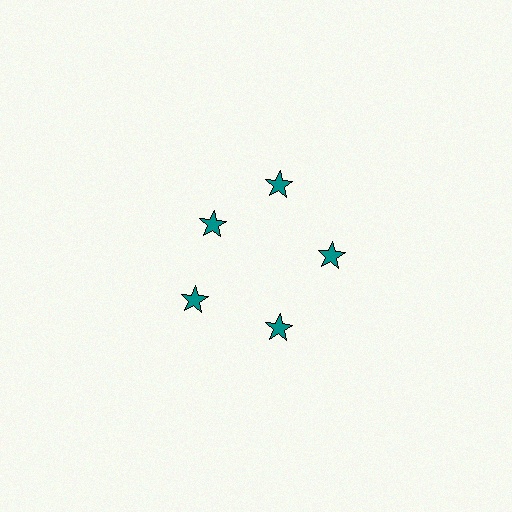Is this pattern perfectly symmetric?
No. The 5 teal stars are arranged in a ring, but one element near the 10 o'clock position is pulled inward toward the center, breaking the 5-fold rotational symmetry.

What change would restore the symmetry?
The symmetry would be restored by moving it outward, back onto the ring so that all 5 stars sit at equal angles and equal distance from the center.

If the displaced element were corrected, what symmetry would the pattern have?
It would have 5-fold rotational symmetry — the pattern would map onto itself every 72 degrees.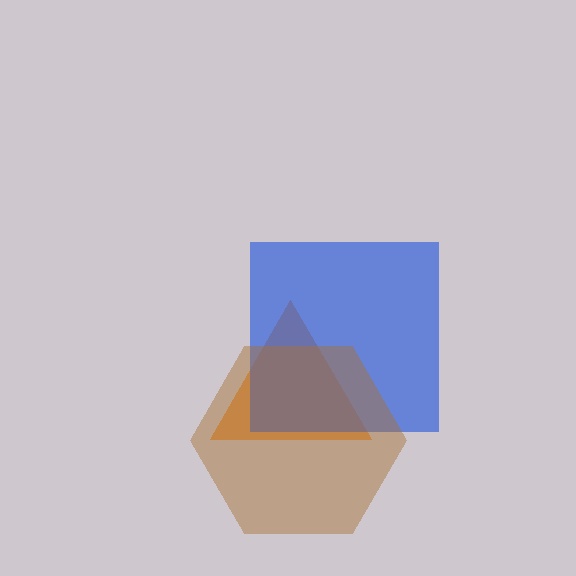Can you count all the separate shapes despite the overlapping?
Yes, there are 3 separate shapes.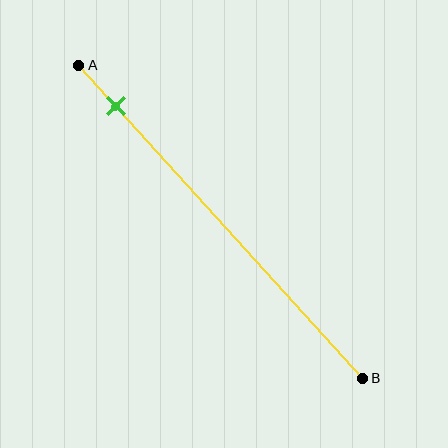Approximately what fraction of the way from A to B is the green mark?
The green mark is approximately 15% of the way from A to B.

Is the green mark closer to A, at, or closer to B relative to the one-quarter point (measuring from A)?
The green mark is closer to point A than the one-quarter point of segment AB.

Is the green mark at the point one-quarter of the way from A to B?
No, the mark is at about 15% from A, not at the 25% one-quarter point.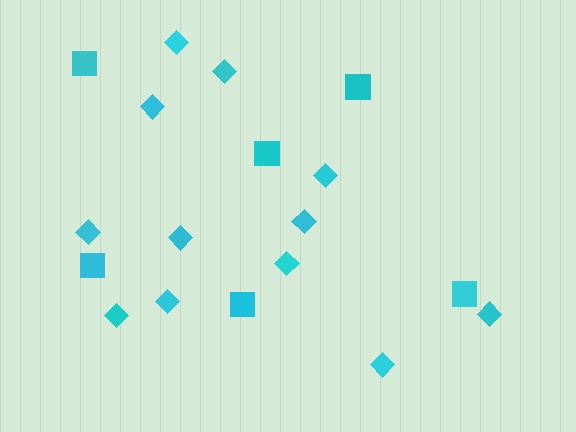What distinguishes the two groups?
There are 2 groups: one group of diamonds (12) and one group of squares (6).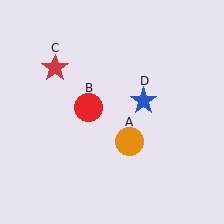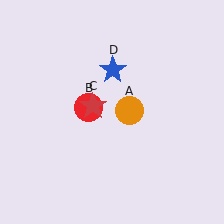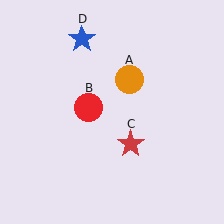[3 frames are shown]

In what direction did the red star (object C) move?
The red star (object C) moved down and to the right.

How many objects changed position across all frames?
3 objects changed position: orange circle (object A), red star (object C), blue star (object D).